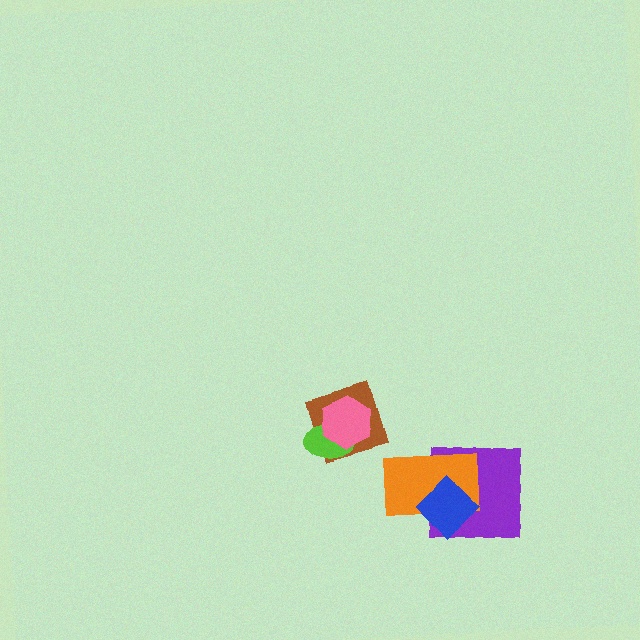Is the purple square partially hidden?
Yes, it is partially covered by another shape.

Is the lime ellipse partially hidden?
Yes, it is partially covered by another shape.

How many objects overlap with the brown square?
2 objects overlap with the brown square.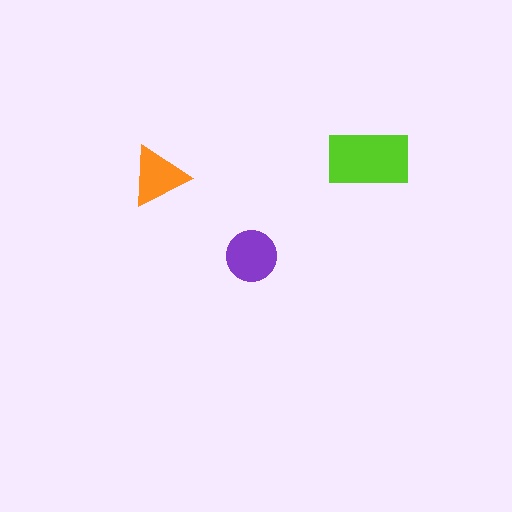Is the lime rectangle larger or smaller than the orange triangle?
Larger.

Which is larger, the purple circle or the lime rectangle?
The lime rectangle.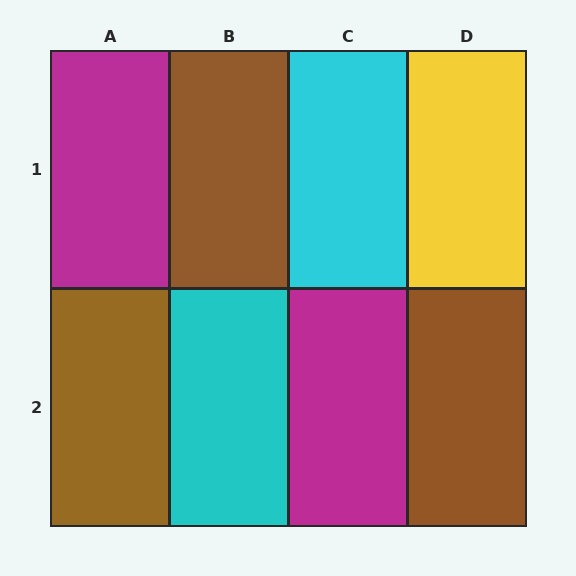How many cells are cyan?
2 cells are cyan.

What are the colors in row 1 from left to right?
Magenta, brown, cyan, yellow.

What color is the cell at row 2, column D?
Brown.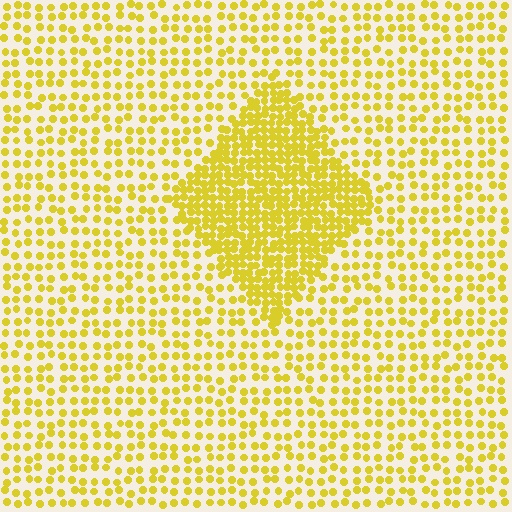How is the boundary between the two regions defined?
The boundary is defined by a change in element density (approximately 2.3x ratio). All elements are the same color, size, and shape.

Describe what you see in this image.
The image contains small yellow elements arranged at two different densities. A diamond-shaped region is visible where the elements are more densely packed than the surrounding area.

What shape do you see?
I see a diamond.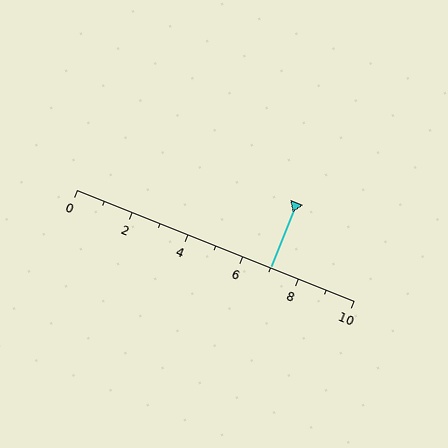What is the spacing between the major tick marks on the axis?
The major ticks are spaced 2 apart.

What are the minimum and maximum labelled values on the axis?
The axis runs from 0 to 10.